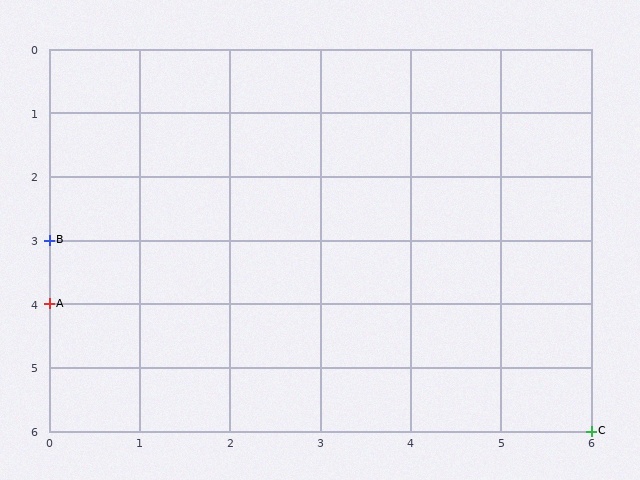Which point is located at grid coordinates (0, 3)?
Point B is at (0, 3).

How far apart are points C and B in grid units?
Points C and B are 6 columns and 3 rows apart (about 6.7 grid units diagonally).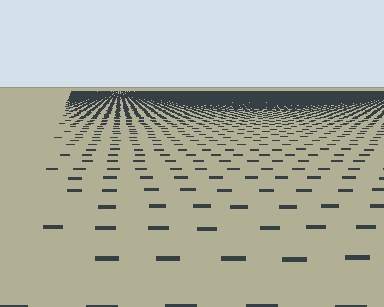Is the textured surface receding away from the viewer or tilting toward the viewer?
The surface is receding away from the viewer. Texture elements get smaller and denser toward the top.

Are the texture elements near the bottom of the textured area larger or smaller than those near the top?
Larger. Near the bottom, elements are closer to the viewer and appear at a bigger on-screen size.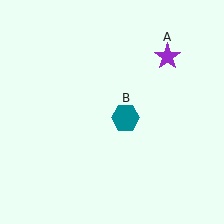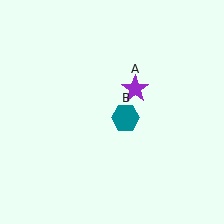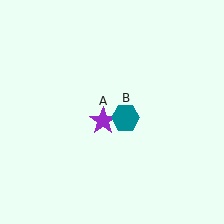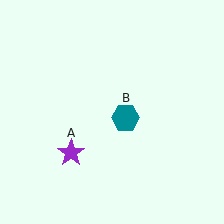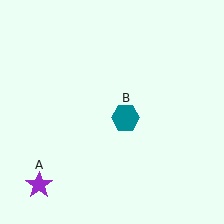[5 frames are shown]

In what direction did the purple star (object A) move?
The purple star (object A) moved down and to the left.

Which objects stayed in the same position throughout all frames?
Teal hexagon (object B) remained stationary.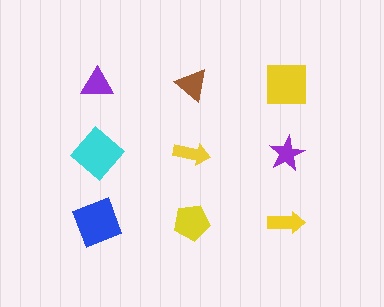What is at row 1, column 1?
A purple triangle.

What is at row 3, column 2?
A yellow pentagon.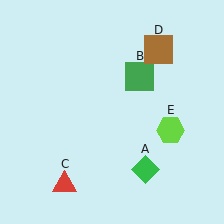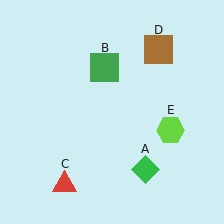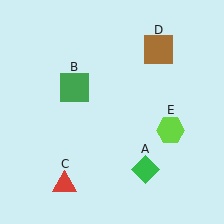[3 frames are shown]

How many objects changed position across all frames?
1 object changed position: green square (object B).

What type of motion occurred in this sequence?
The green square (object B) rotated counterclockwise around the center of the scene.